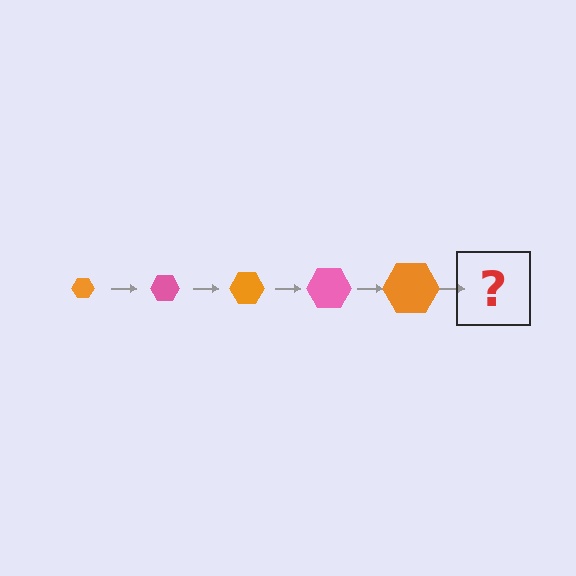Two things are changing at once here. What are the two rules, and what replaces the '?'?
The two rules are that the hexagon grows larger each step and the color cycles through orange and pink. The '?' should be a pink hexagon, larger than the previous one.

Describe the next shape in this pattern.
It should be a pink hexagon, larger than the previous one.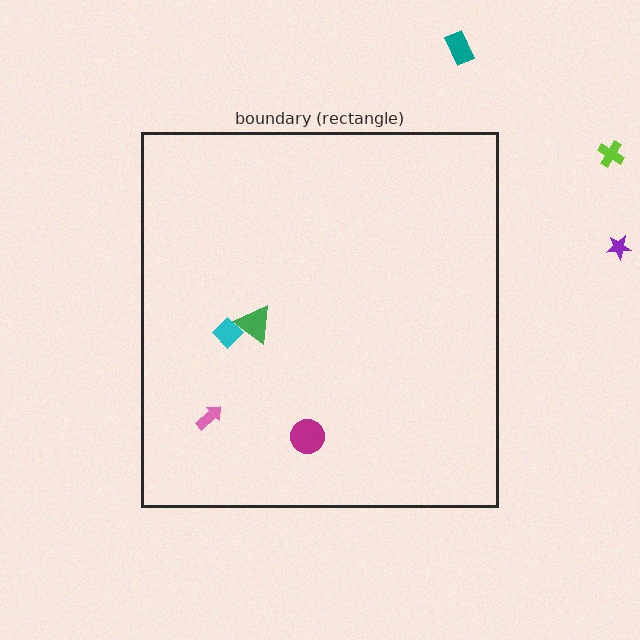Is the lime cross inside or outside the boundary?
Outside.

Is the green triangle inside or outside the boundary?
Inside.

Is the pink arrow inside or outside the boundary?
Inside.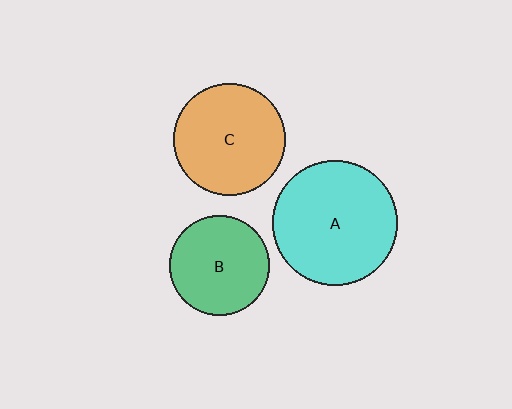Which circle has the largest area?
Circle A (cyan).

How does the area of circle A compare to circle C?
Approximately 1.2 times.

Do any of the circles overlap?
No, none of the circles overlap.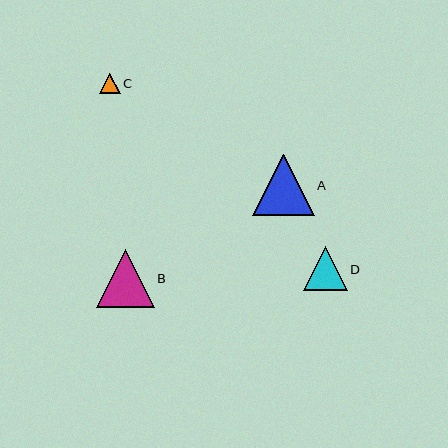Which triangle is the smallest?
Triangle C is the smallest with a size of approximately 20 pixels.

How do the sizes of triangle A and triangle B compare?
Triangle A and triangle B are approximately the same size.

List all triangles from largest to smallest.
From largest to smallest: A, B, D, C.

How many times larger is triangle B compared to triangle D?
Triangle B is approximately 1.3 times the size of triangle D.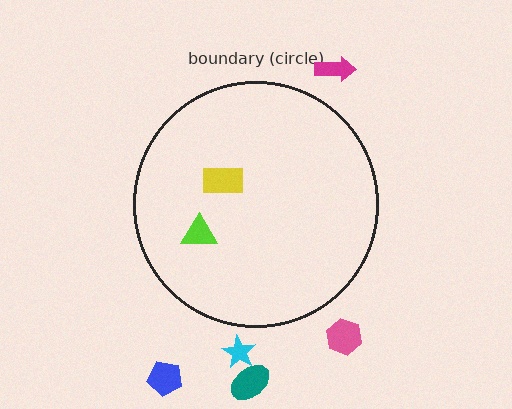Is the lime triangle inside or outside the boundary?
Inside.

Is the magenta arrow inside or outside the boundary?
Outside.